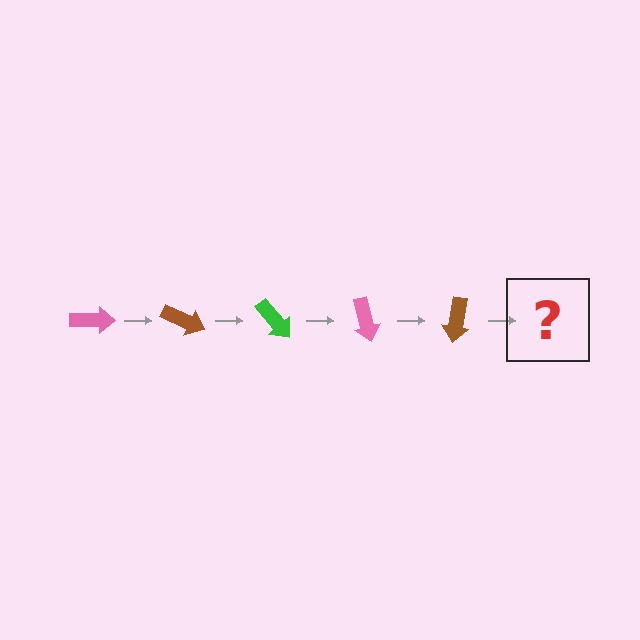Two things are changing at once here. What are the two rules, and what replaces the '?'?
The two rules are that it rotates 25 degrees each step and the color cycles through pink, brown, and green. The '?' should be a green arrow, rotated 125 degrees from the start.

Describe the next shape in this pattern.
It should be a green arrow, rotated 125 degrees from the start.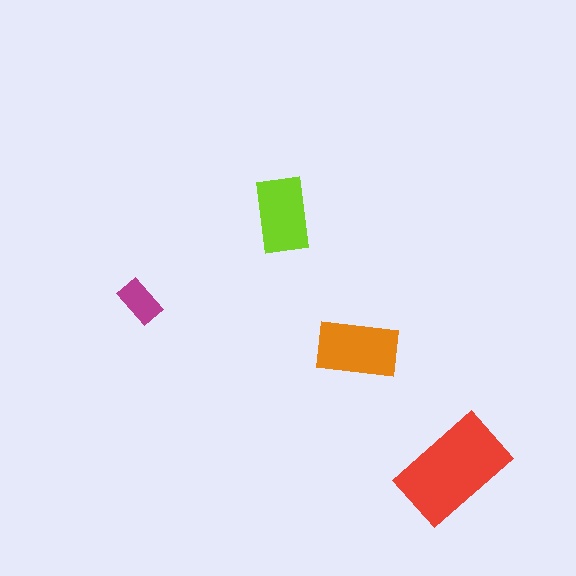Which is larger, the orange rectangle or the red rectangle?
The red one.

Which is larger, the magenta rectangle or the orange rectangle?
The orange one.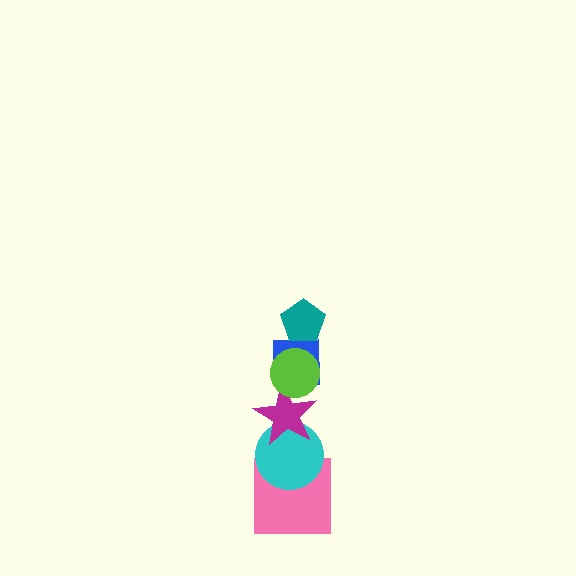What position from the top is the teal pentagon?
The teal pentagon is 1st from the top.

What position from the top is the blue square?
The blue square is 3rd from the top.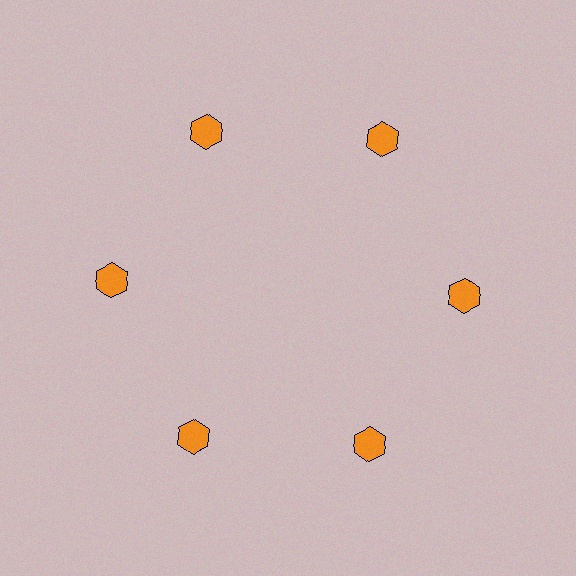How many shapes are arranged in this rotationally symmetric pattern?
There are 6 shapes, arranged in 6 groups of 1.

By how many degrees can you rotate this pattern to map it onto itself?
The pattern maps onto itself every 60 degrees of rotation.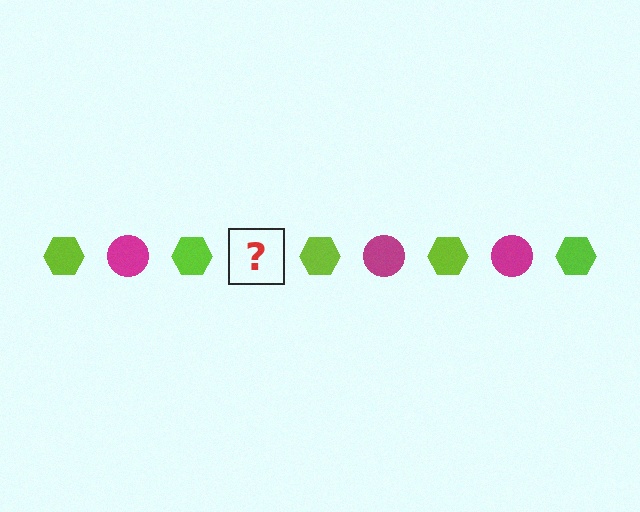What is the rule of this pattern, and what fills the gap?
The rule is that the pattern alternates between lime hexagon and magenta circle. The gap should be filled with a magenta circle.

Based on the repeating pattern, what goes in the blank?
The blank should be a magenta circle.